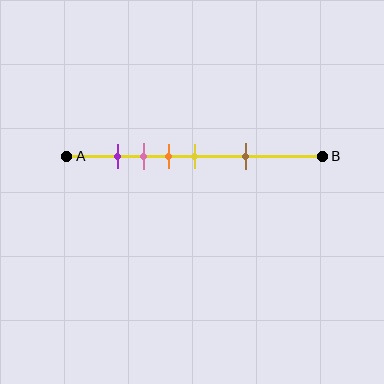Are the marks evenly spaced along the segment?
No, the marks are not evenly spaced.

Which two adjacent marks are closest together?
The purple and pink marks are the closest adjacent pair.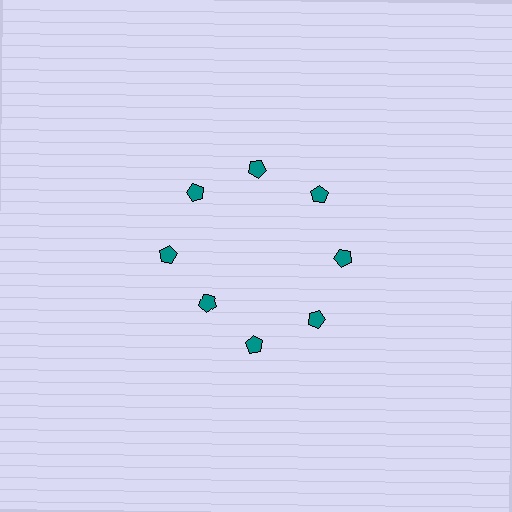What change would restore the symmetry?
The symmetry would be restored by moving it outward, back onto the ring so that all 8 pentagons sit at equal angles and equal distance from the center.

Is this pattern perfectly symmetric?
No. The 8 teal pentagons are arranged in a ring, but one element near the 8 o'clock position is pulled inward toward the center, breaking the 8-fold rotational symmetry.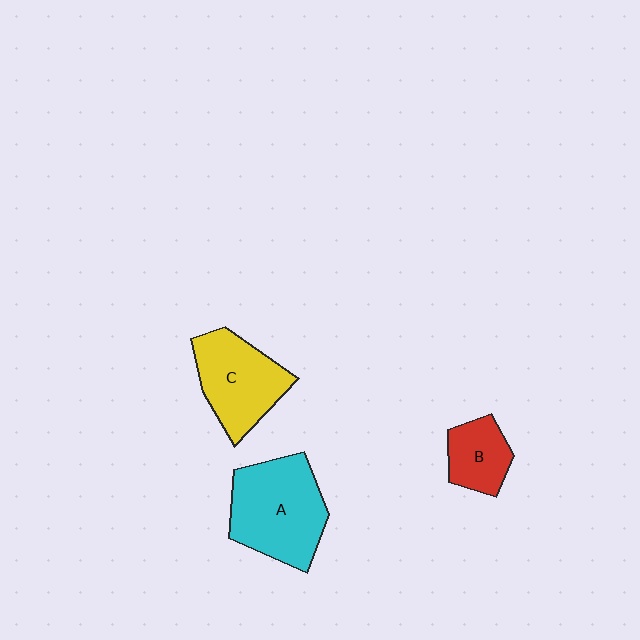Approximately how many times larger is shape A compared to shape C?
Approximately 1.2 times.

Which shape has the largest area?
Shape A (cyan).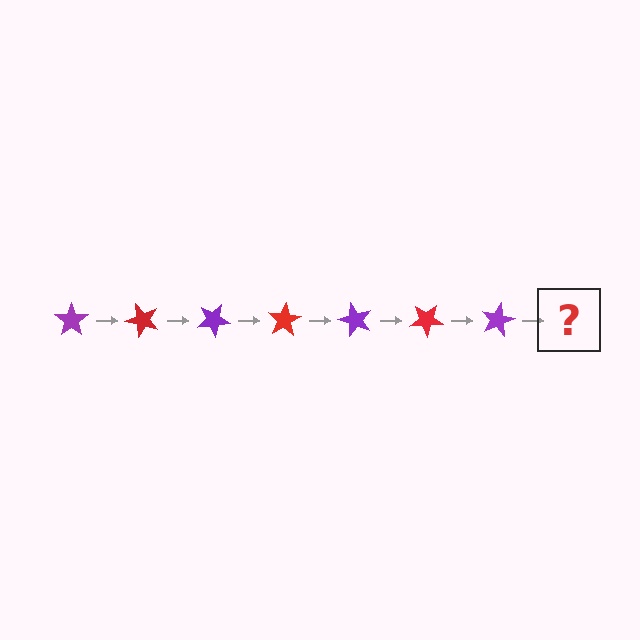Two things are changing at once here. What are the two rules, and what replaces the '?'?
The two rules are that it rotates 50 degrees each step and the color cycles through purple and red. The '?' should be a red star, rotated 350 degrees from the start.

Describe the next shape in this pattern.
It should be a red star, rotated 350 degrees from the start.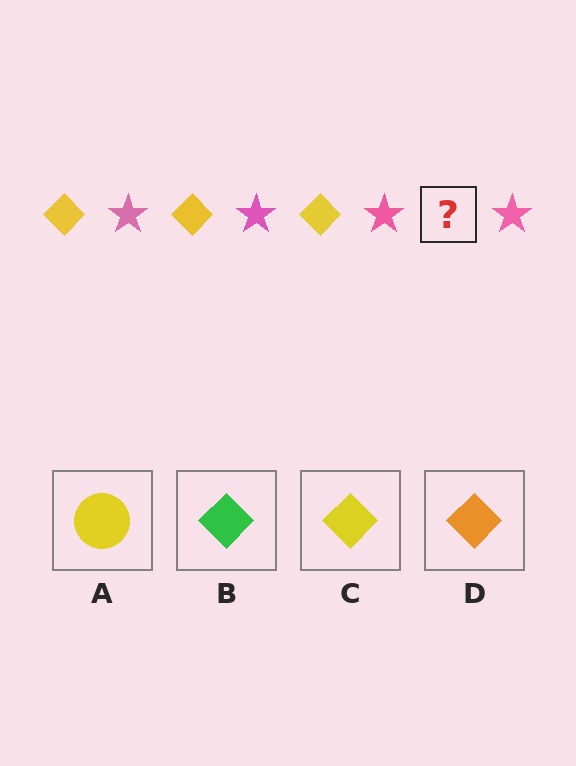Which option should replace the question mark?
Option C.